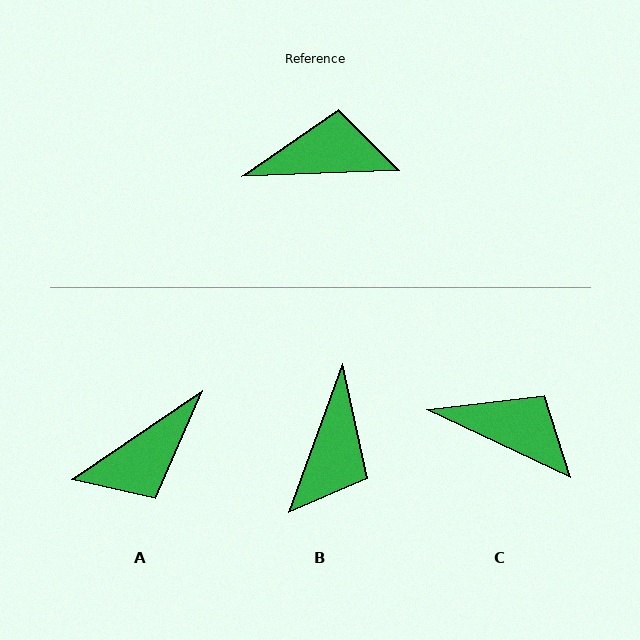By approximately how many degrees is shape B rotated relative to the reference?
Approximately 112 degrees clockwise.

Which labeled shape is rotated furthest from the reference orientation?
A, about 148 degrees away.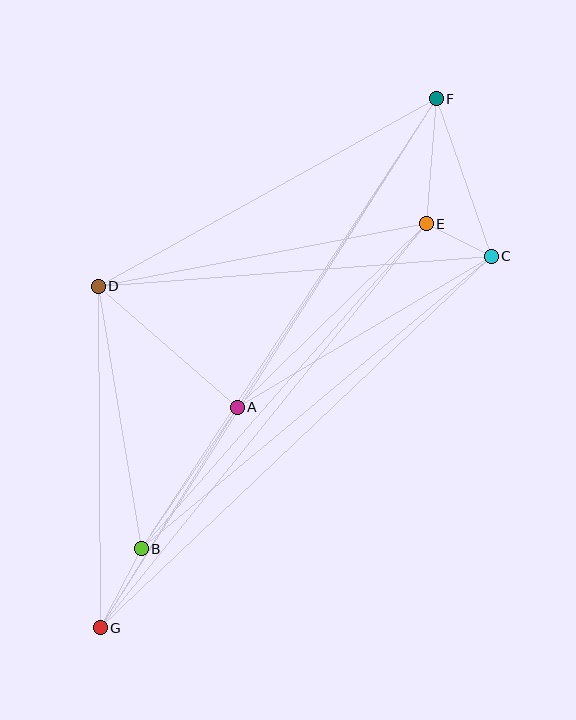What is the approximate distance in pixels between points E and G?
The distance between E and G is approximately 519 pixels.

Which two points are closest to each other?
Points C and E are closest to each other.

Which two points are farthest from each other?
Points F and G are farthest from each other.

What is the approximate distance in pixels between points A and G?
The distance between A and G is approximately 260 pixels.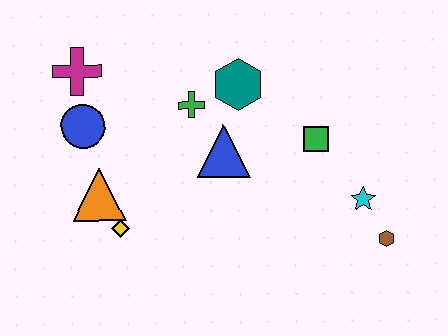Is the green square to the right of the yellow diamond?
Yes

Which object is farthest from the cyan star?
The magenta cross is farthest from the cyan star.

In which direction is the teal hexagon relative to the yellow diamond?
The teal hexagon is above the yellow diamond.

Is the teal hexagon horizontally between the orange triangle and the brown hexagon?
Yes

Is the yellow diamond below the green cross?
Yes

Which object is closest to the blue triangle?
The green cross is closest to the blue triangle.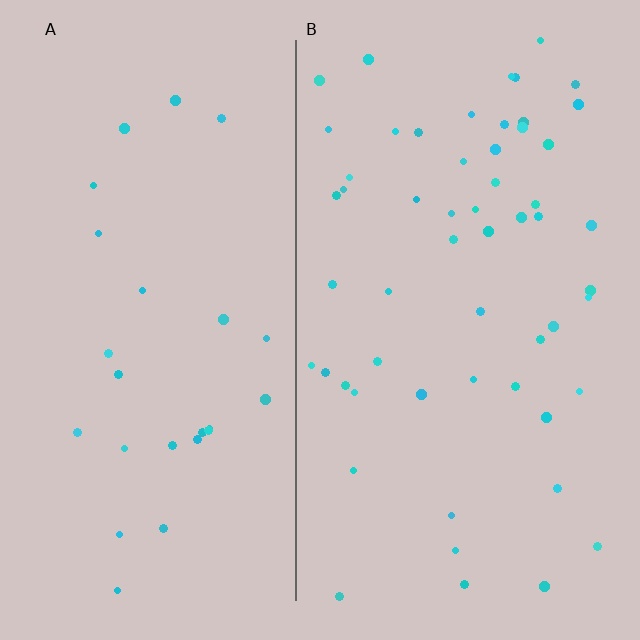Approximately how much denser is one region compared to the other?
Approximately 2.2× — region B over region A.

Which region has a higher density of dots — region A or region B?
B (the right).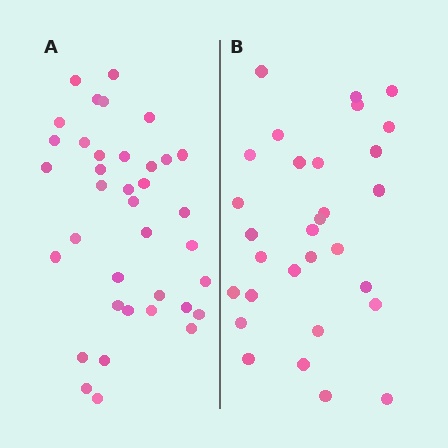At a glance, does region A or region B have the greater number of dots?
Region A (the left region) has more dots.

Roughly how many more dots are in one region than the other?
Region A has roughly 8 or so more dots than region B.